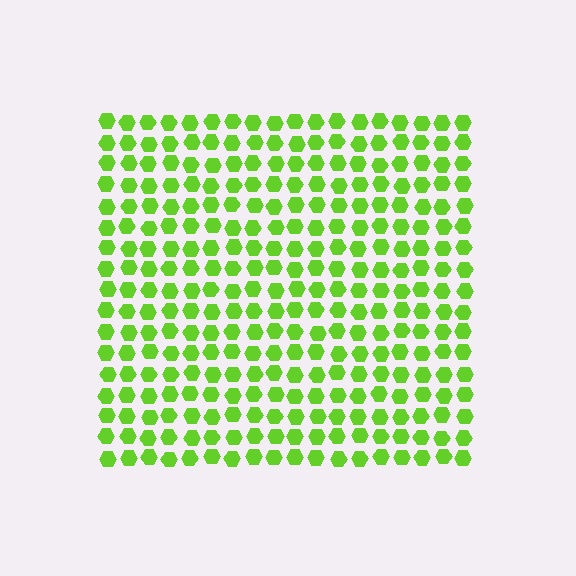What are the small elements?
The small elements are hexagons.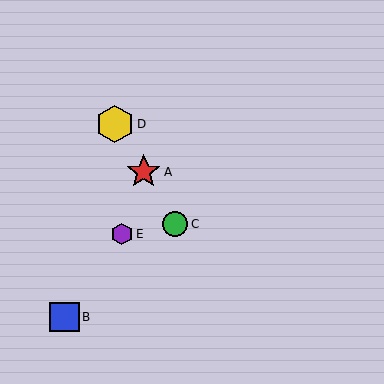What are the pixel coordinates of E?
Object E is at (122, 234).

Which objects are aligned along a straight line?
Objects A, C, D are aligned along a straight line.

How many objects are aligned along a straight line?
3 objects (A, C, D) are aligned along a straight line.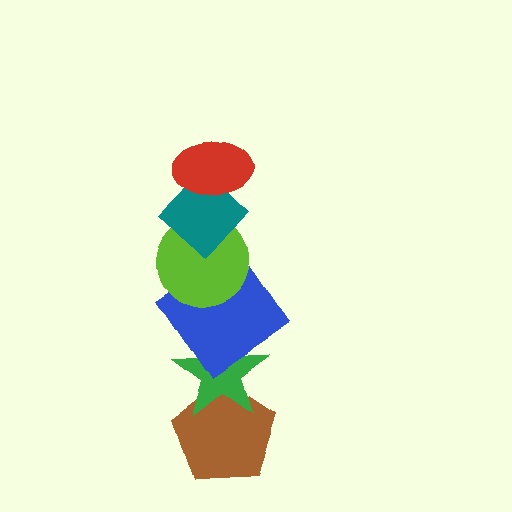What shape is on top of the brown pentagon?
The green star is on top of the brown pentagon.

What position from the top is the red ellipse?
The red ellipse is 1st from the top.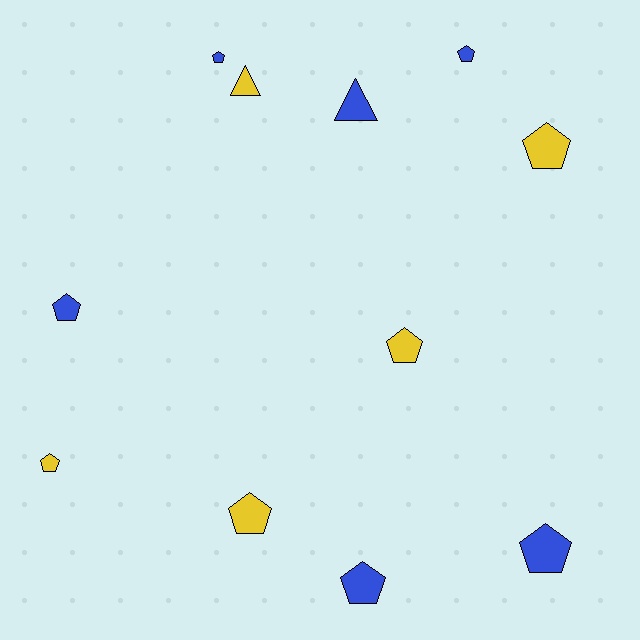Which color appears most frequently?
Blue, with 6 objects.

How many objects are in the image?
There are 11 objects.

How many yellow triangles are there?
There is 1 yellow triangle.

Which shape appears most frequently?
Pentagon, with 9 objects.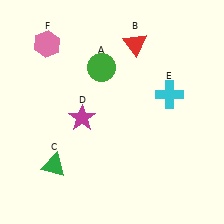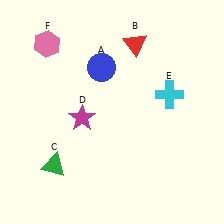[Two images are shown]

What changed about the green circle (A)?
In Image 1, A is green. In Image 2, it changed to blue.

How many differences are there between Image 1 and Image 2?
There is 1 difference between the two images.